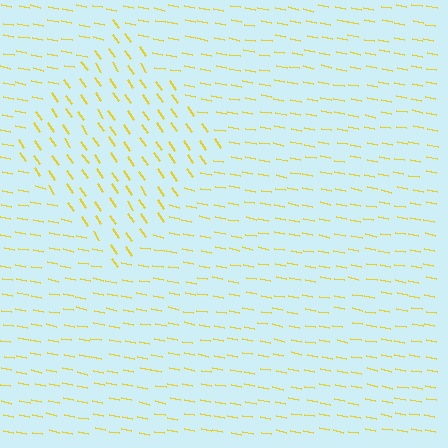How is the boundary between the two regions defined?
The boundary is defined purely by a change in line orientation (approximately 45 degrees difference). All lines are the same color and thickness.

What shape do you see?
I see a diamond.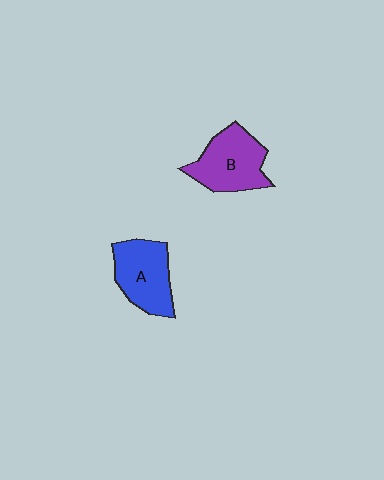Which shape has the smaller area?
Shape A (blue).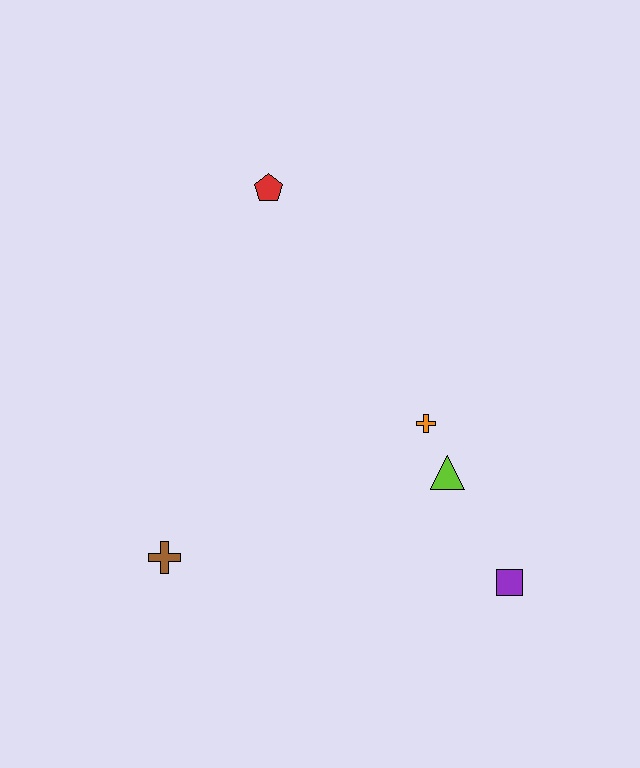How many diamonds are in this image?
There are no diamonds.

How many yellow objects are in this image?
There are no yellow objects.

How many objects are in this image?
There are 5 objects.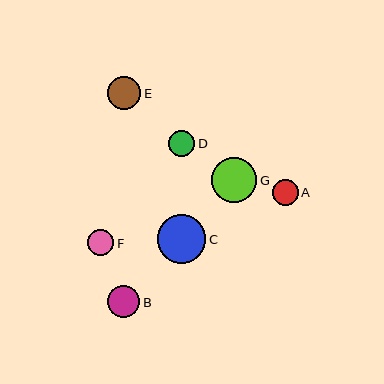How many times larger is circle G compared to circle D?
Circle G is approximately 1.7 times the size of circle D.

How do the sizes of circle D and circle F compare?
Circle D and circle F are approximately the same size.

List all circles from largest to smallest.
From largest to smallest: C, G, E, B, D, F, A.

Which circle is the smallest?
Circle A is the smallest with a size of approximately 26 pixels.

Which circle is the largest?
Circle C is the largest with a size of approximately 48 pixels.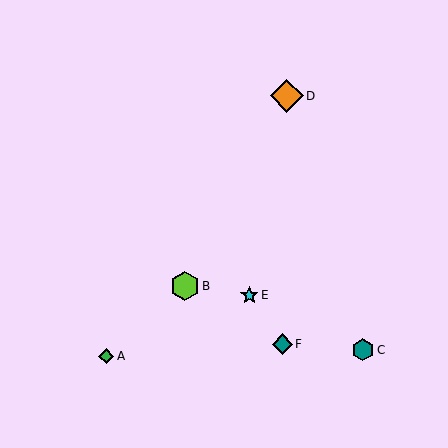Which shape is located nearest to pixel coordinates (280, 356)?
The teal diamond (labeled F) at (282, 344) is nearest to that location.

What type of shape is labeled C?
Shape C is a teal hexagon.